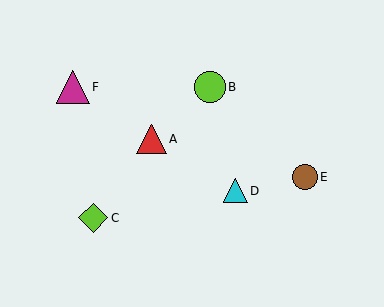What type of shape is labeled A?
Shape A is a red triangle.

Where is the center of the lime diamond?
The center of the lime diamond is at (93, 218).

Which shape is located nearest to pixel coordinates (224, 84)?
The lime circle (labeled B) at (210, 87) is nearest to that location.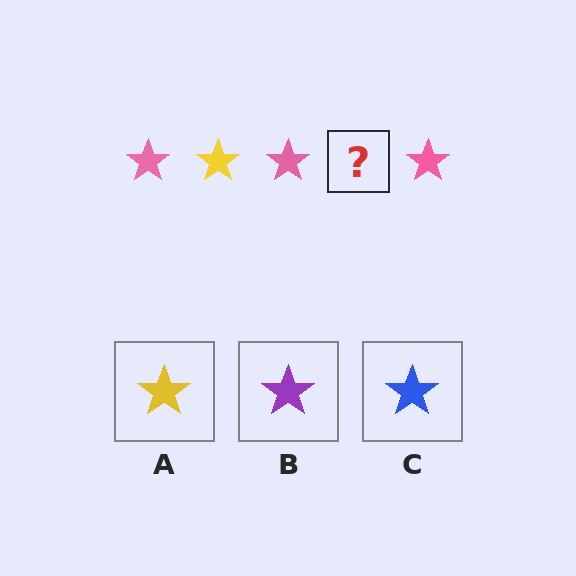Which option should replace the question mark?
Option A.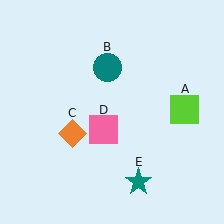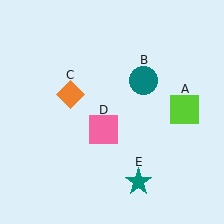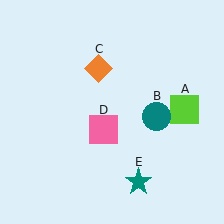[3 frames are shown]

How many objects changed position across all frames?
2 objects changed position: teal circle (object B), orange diamond (object C).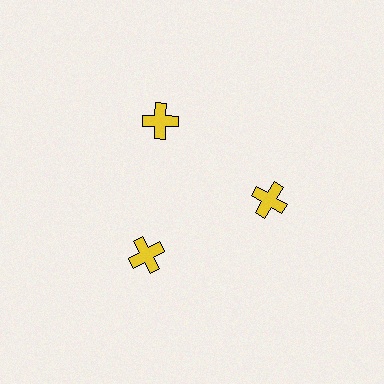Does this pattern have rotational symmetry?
Yes, this pattern has 3-fold rotational symmetry. It looks the same after rotating 120 degrees around the center.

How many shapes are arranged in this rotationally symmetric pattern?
There are 3 shapes, arranged in 3 groups of 1.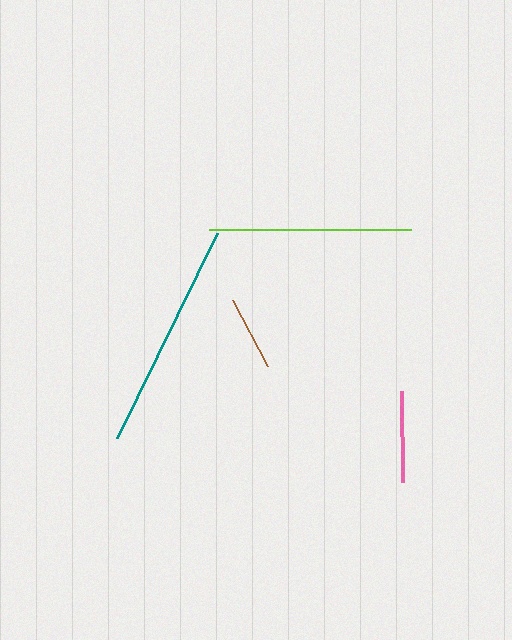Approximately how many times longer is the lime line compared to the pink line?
The lime line is approximately 2.2 times the length of the pink line.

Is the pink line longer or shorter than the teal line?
The teal line is longer than the pink line.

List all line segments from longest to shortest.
From longest to shortest: teal, lime, pink, brown.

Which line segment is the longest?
The teal line is the longest at approximately 228 pixels.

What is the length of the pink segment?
The pink segment is approximately 90 pixels long.